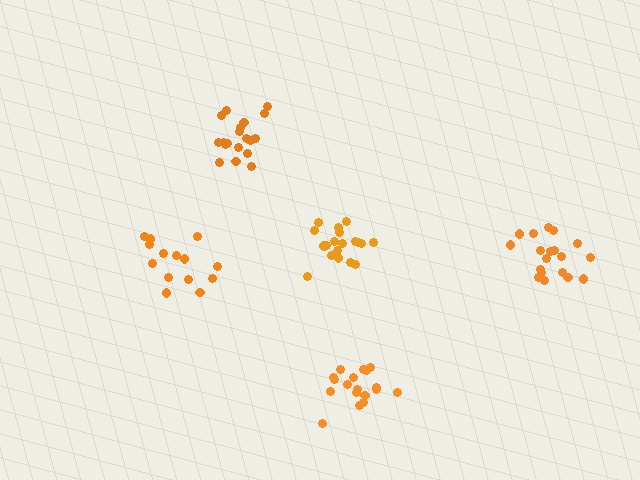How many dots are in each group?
Group 1: 19 dots, Group 2: 14 dots, Group 3: 19 dots, Group 4: 19 dots, Group 5: 19 dots (90 total).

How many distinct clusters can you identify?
There are 5 distinct clusters.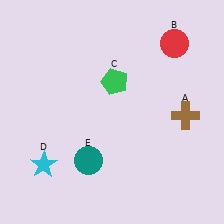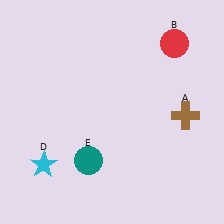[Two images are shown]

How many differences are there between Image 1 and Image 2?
There is 1 difference between the two images.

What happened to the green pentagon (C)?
The green pentagon (C) was removed in Image 2. It was in the top-right area of Image 1.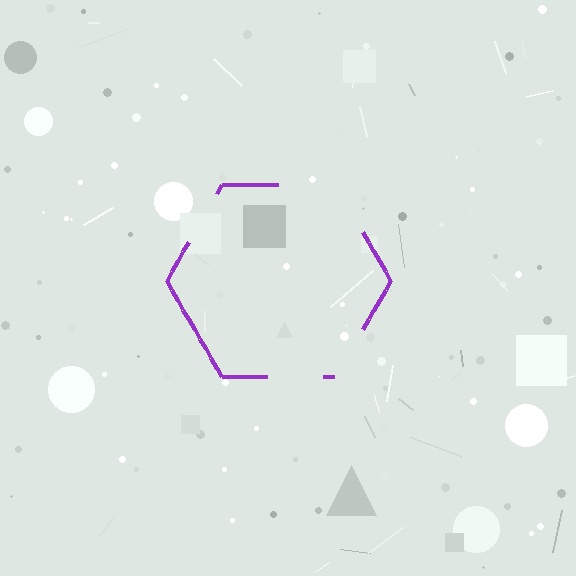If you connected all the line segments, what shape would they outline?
They would outline a hexagon.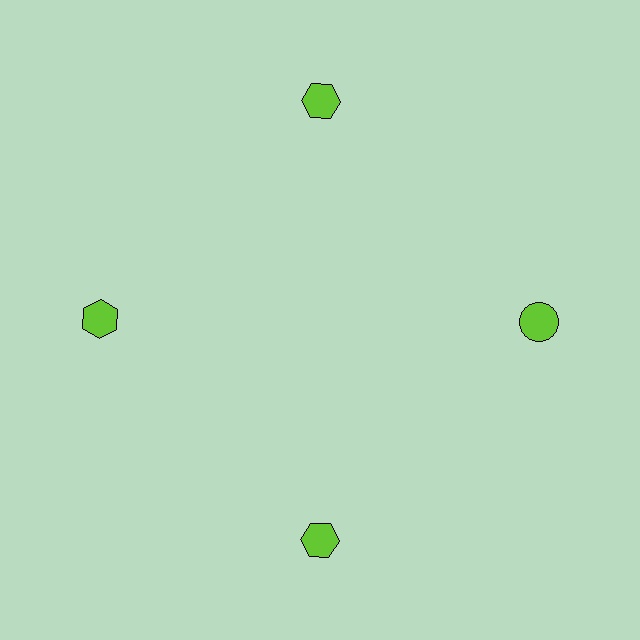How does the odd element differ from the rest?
It has a different shape: circle instead of hexagon.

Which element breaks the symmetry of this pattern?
The lime circle at roughly the 3 o'clock position breaks the symmetry. All other shapes are lime hexagons.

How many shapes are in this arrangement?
There are 4 shapes arranged in a ring pattern.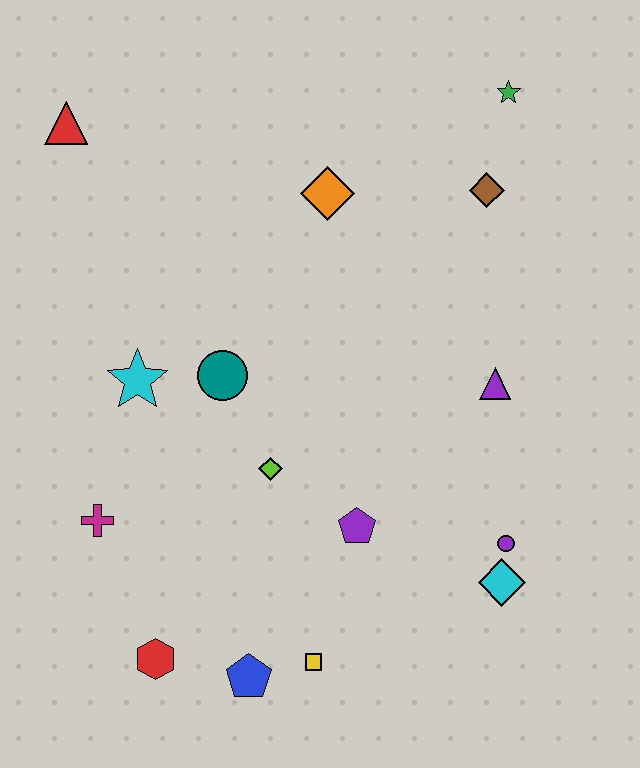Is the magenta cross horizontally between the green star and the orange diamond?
No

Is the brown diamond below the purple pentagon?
No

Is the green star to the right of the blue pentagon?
Yes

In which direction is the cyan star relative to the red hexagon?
The cyan star is above the red hexagon.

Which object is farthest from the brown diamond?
The red hexagon is farthest from the brown diamond.